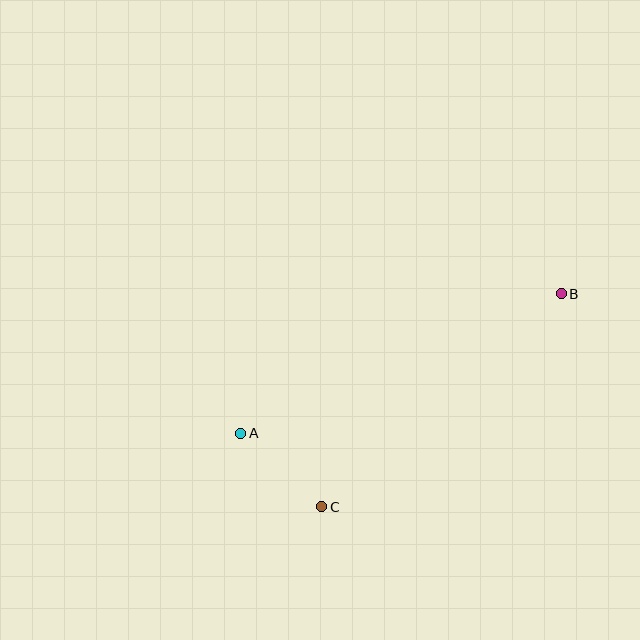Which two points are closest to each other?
Points A and C are closest to each other.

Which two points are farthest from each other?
Points A and B are farthest from each other.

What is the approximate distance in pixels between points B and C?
The distance between B and C is approximately 320 pixels.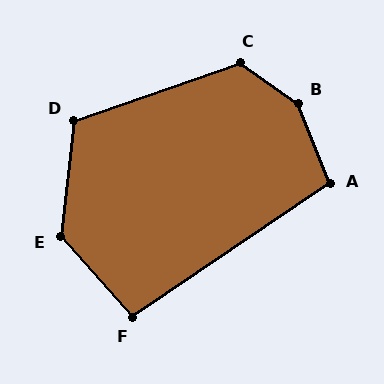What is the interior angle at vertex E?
Approximately 132 degrees (obtuse).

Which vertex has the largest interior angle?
B, at approximately 147 degrees.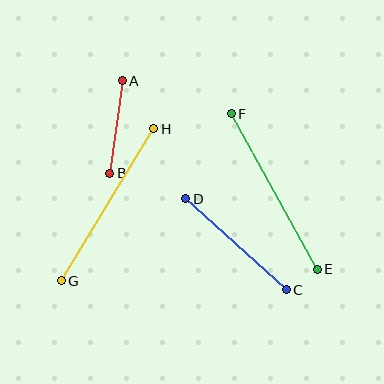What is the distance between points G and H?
The distance is approximately 178 pixels.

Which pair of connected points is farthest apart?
Points G and H are farthest apart.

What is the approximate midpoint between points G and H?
The midpoint is at approximately (108, 205) pixels.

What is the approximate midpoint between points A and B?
The midpoint is at approximately (116, 127) pixels.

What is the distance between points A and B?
The distance is approximately 93 pixels.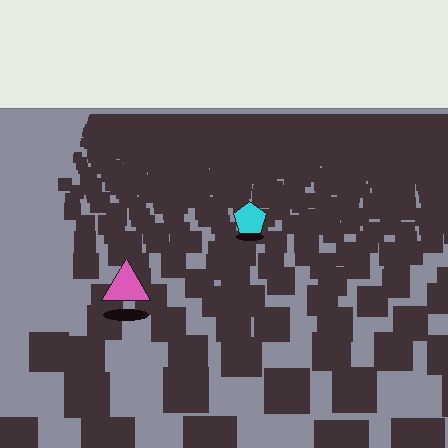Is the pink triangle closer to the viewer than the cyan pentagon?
Yes. The pink triangle is closer — you can tell from the texture gradient: the ground texture is coarser near it.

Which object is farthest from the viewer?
The cyan pentagon is farthest from the viewer. It appears smaller and the ground texture around it is denser.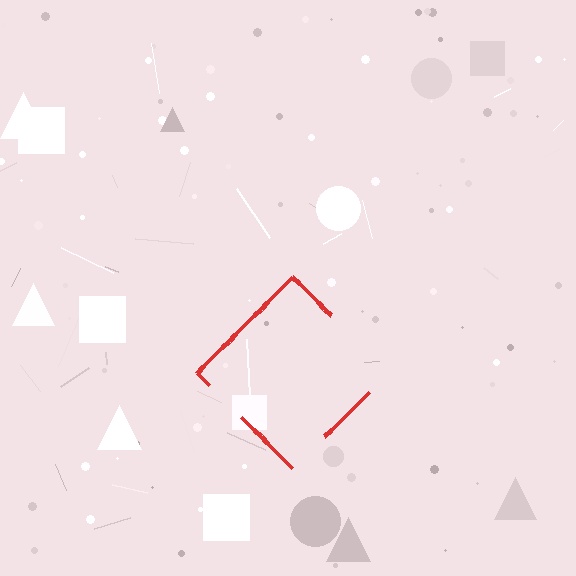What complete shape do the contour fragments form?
The contour fragments form a diamond.